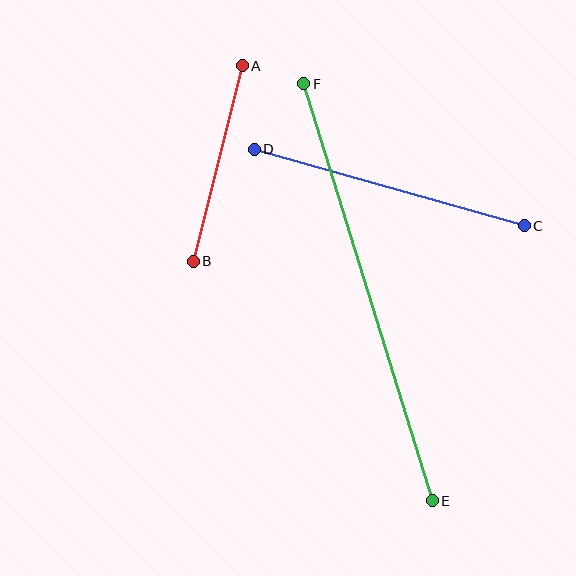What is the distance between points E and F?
The distance is approximately 437 pixels.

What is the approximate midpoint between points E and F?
The midpoint is at approximately (368, 292) pixels.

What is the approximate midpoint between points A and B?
The midpoint is at approximately (218, 163) pixels.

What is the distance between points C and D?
The distance is approximately 280 pixels.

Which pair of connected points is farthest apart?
Points E and F are farthest apart.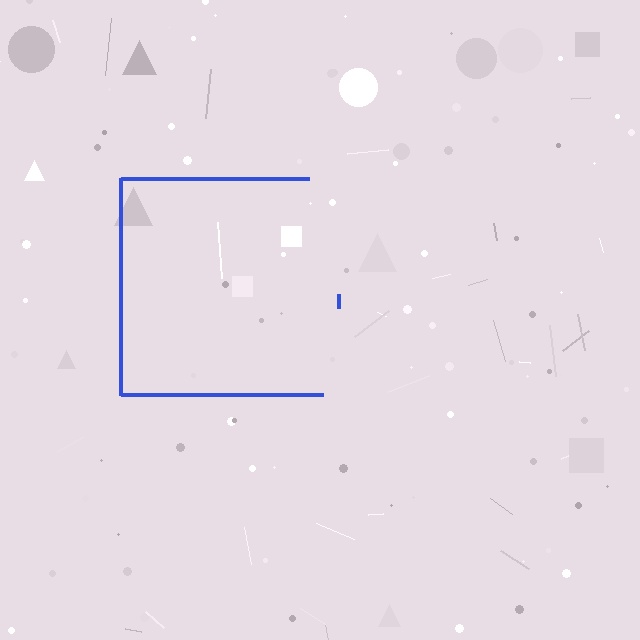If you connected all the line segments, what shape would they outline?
They would outline a square.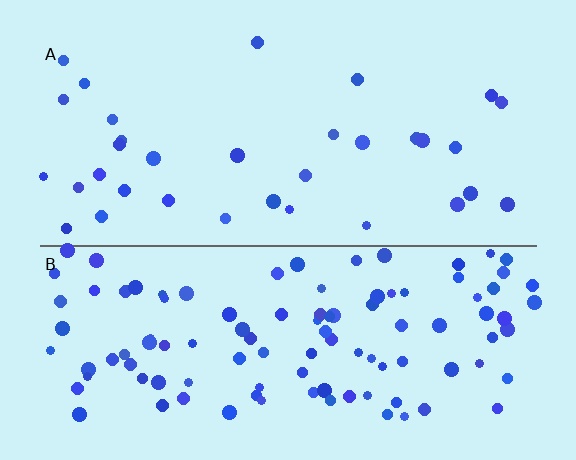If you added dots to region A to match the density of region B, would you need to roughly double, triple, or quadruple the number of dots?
Approximately triple.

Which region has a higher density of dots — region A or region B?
B (the bottom).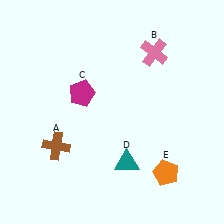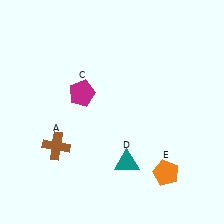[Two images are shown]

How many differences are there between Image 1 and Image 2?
There is 1 difference between the two images.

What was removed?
The pink cross (B) was removed in Image 2.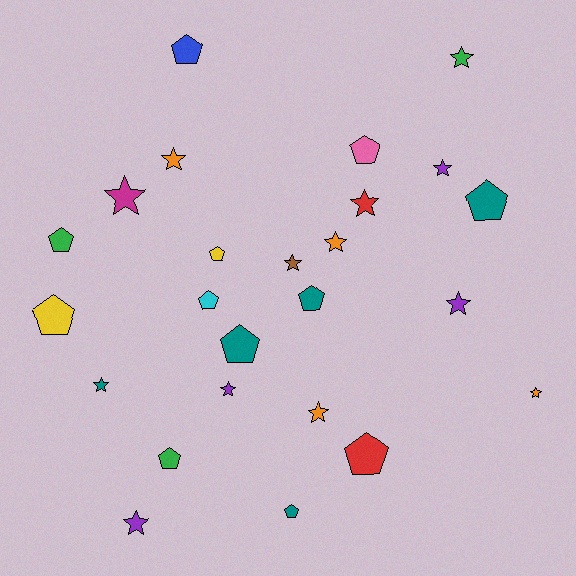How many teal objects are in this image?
There are 5 teal objects.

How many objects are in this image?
There are 25 objects.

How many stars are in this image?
There are 13 stars.